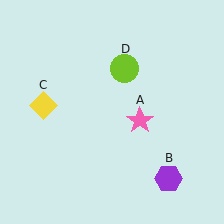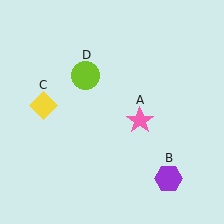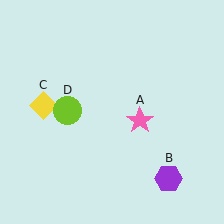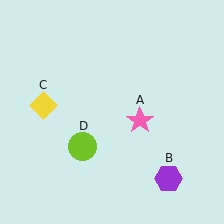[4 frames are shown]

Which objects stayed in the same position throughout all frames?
Pink star (object A) and purple hexagon (object B) and yellow diamond (object C) remained stationary.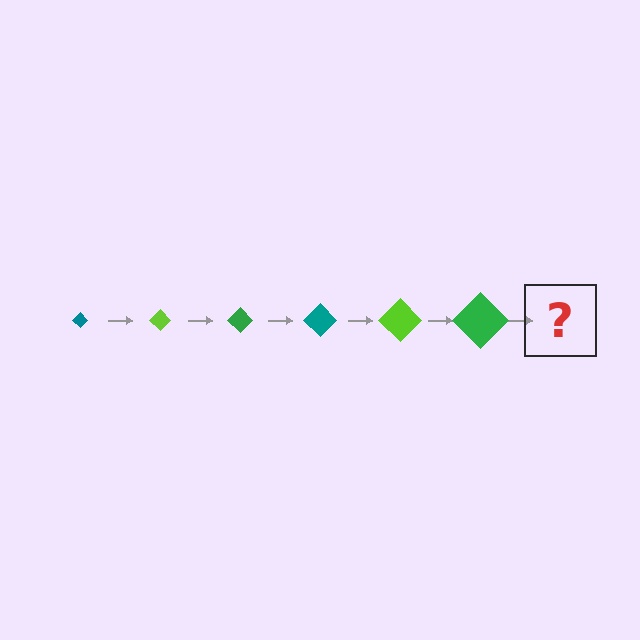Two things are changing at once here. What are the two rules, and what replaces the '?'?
The two rules are that the diamond grows larger each step and the color cycles through teal, lime, and green. The '?' should be a teal diamond, larger than the previous one.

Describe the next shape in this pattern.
It should be a teal diamond, larger than the previous one.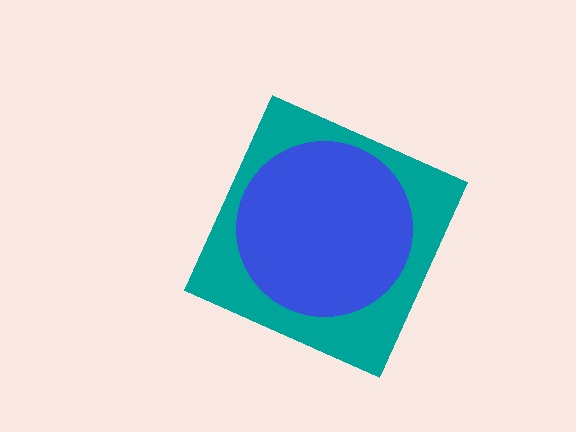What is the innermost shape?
The blue circle.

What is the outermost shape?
The teal diamond.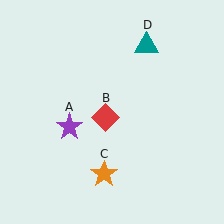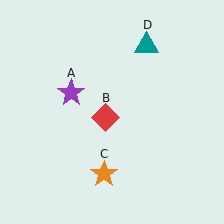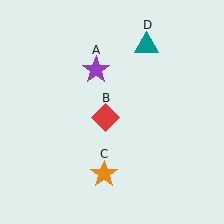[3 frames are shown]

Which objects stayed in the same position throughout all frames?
Red diamond (object B) and orange star (object C) and teal triangle (object D) remained stationary.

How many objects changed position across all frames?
1 object changed position: purple star (object A).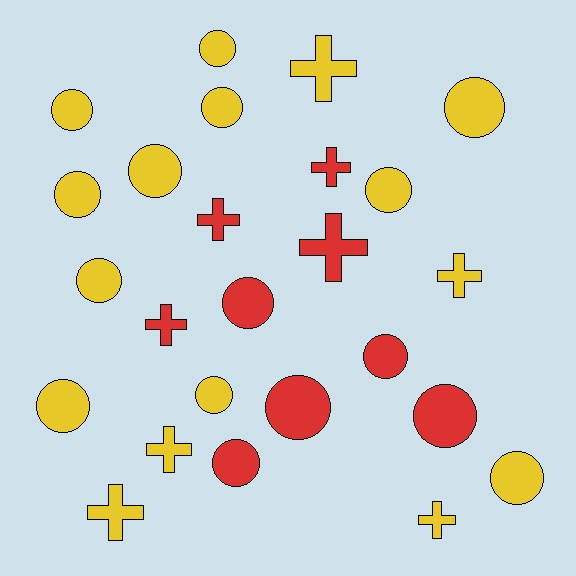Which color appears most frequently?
Yellow, with 16 objects.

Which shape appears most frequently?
Circle, with 16 objects.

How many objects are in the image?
There are 25 objects.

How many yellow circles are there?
There are 11 yellow circles.